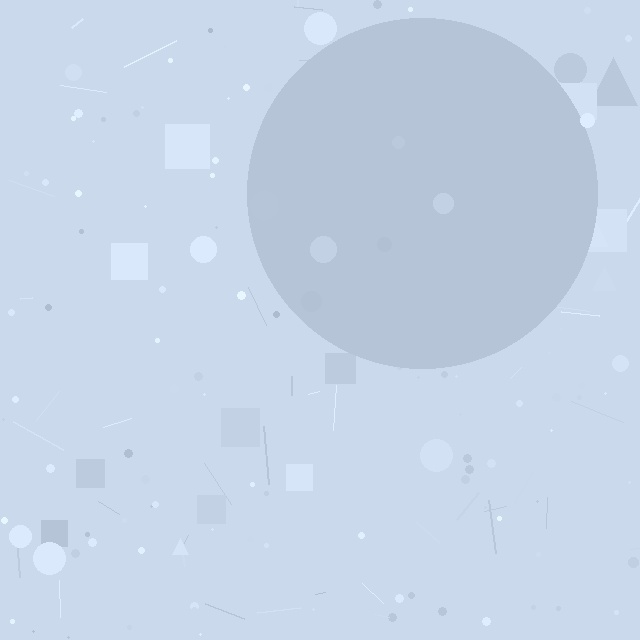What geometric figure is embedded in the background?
A circle is embedded in the background.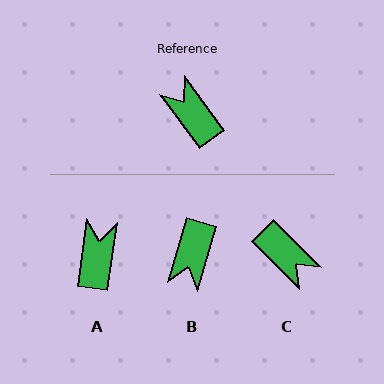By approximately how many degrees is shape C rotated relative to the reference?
Approximately 172 degrees clockwise.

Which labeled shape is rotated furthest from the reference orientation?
C, about 172 degrees away.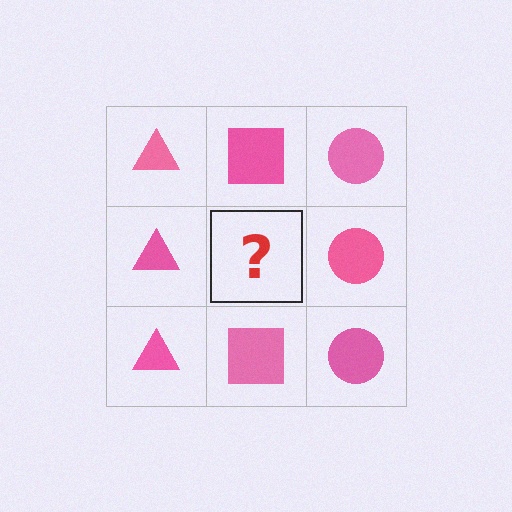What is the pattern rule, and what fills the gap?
The rule is that each column has a consistent shape. The gap should be filled with a pink square.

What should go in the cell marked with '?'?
The missing cell should contain a pink square.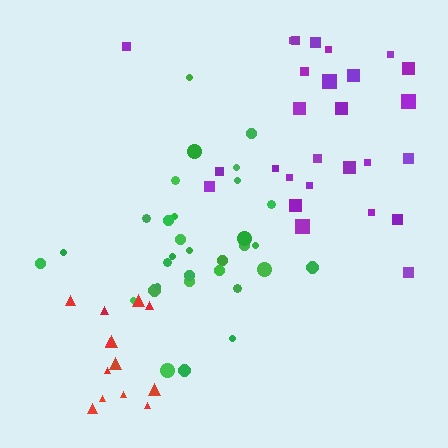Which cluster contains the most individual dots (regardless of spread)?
Green (32).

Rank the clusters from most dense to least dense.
red, green, purple.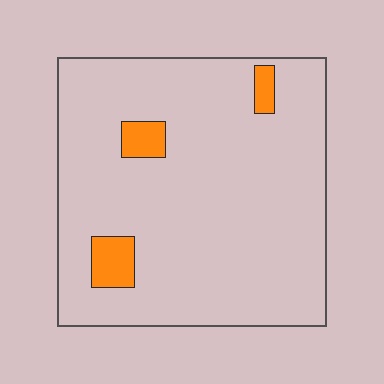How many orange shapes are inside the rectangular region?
3.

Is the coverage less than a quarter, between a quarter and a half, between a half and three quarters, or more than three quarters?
Less than a quarter.